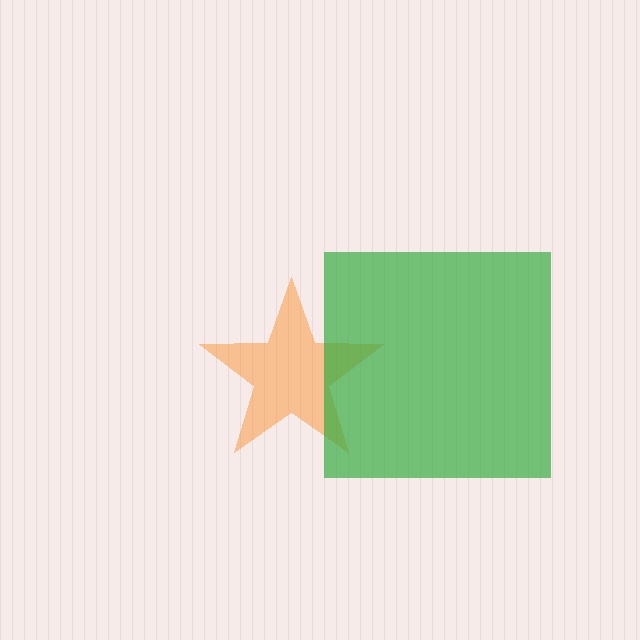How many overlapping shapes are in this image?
There are 2 overlapping shapes in the image.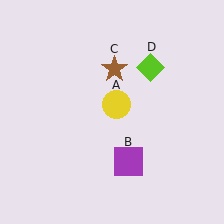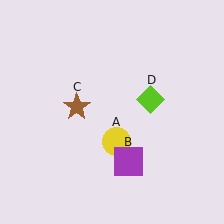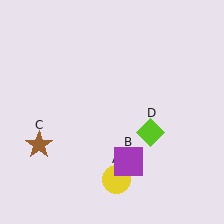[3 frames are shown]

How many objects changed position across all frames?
3 objects changed position: yellow circle (object A), brown star (object C), lime diamond (object D).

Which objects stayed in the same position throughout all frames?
Purple square (object B) remained stationary.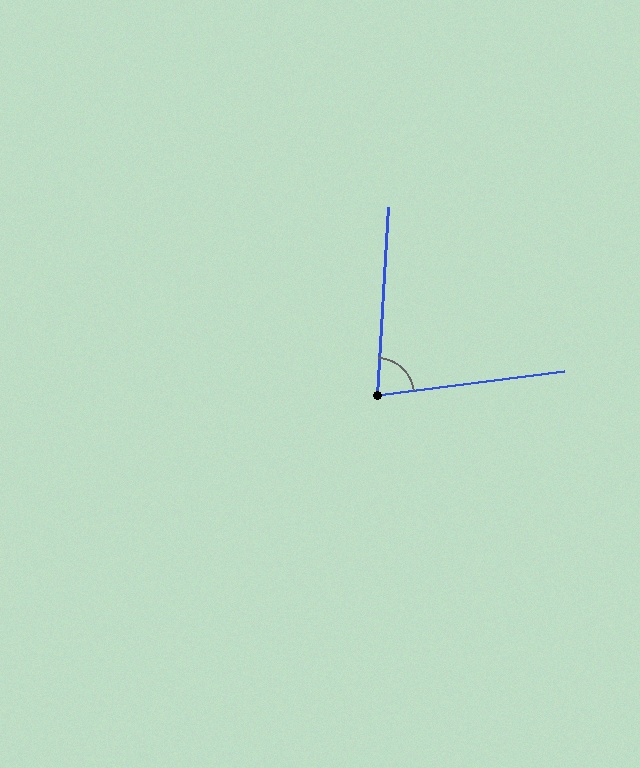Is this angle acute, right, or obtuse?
It is acute.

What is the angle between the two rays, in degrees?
Approximately 79 degrees.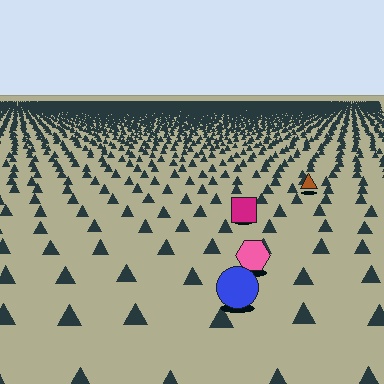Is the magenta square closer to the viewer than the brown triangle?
Yes. The magenta square is closer — you can tell from the texture gradient: the ground texture is coarser near it.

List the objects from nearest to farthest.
From nearest to farthest: the blue circle, the pink hexagon, the magenta square, the brown triangle.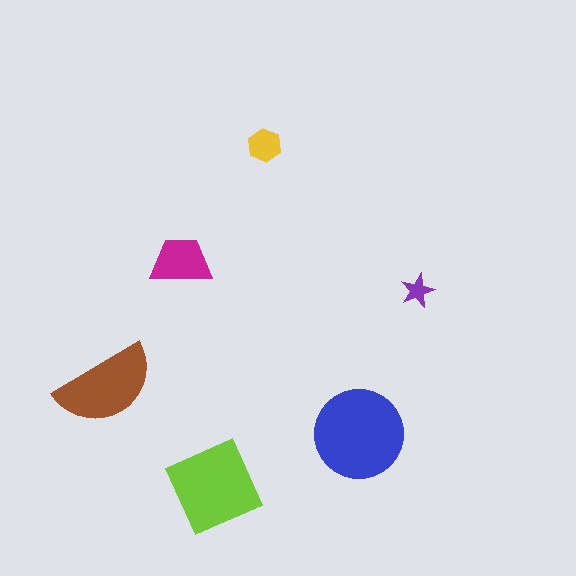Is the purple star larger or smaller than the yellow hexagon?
Smaller.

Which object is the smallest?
The purple star.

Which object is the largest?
The blue circle.